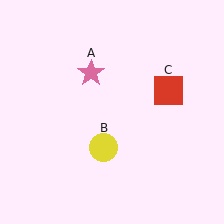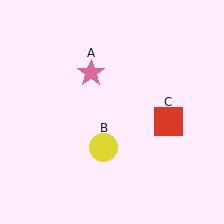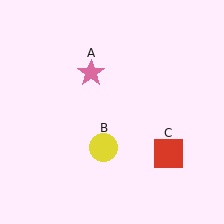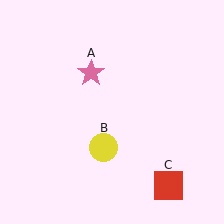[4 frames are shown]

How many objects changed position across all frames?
1 object changed position: red square (object C).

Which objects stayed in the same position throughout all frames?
Pink star (object A) and yellow circle (object B) remained stationary.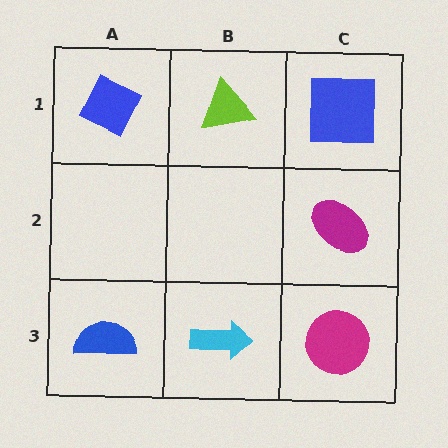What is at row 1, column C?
A blue square.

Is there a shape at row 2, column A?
No, that cell is empty.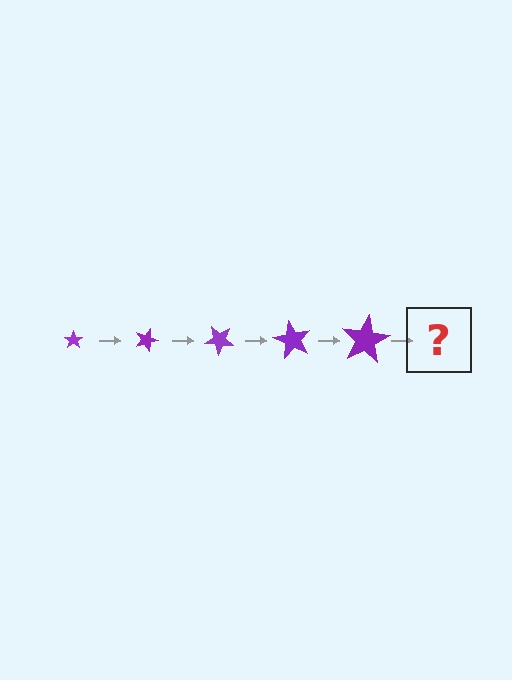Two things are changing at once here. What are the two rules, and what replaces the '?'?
The two rules are that the star grows larger each step and it rotates 20 degrees each step. The '?' should be a star, larger than the previous one and rotated 100 degrees from the start.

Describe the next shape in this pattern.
It should be a star, larger than the previous one and rotated 100 degrees from the start.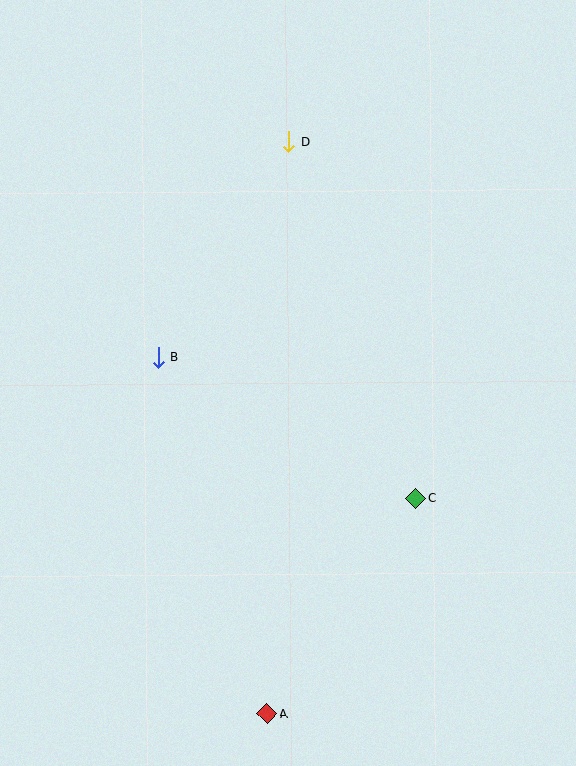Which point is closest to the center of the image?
Point B at (158, 357) is closest to the center.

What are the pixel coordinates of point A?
Point A is at (267, 714).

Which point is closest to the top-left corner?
Point D is closest to the top-left corner.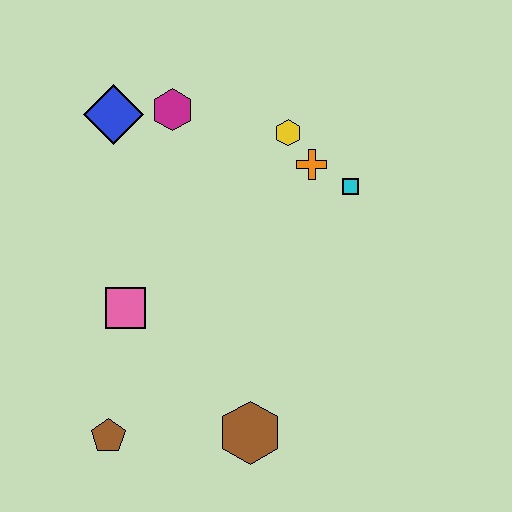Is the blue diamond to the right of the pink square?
No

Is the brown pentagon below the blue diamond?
Yes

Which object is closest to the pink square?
The brown pentagon is closest to the pink square.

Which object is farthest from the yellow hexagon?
The brown pentagon is farthest from the yellow hexagon.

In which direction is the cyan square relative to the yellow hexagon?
The cyan square is to the right of the yellow hexagon.